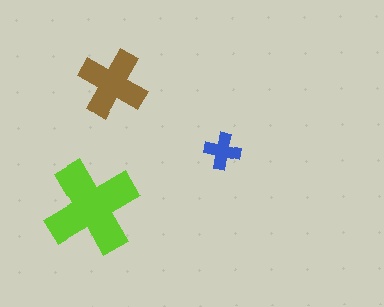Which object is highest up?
The brown cross is topmost.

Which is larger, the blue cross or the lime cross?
The lime one.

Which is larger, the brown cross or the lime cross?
The lime one.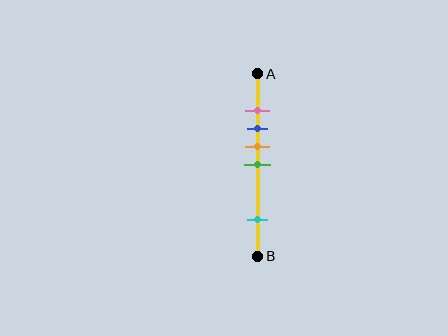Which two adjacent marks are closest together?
The pink and blue marks are the closest adjacent pair.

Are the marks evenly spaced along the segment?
No, the marks are not evenly spaced.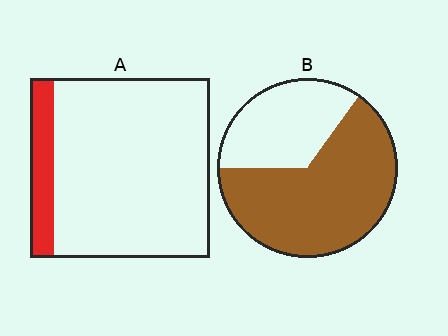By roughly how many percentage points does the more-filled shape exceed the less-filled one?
By roughly 50 percentage points (B over A).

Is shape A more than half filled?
No.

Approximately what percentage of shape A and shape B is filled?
A is approximately 15% and B is approximately 65%.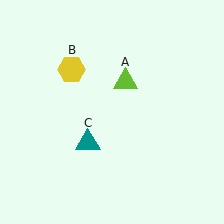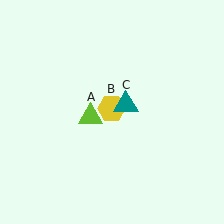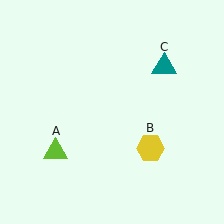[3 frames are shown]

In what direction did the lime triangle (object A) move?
The lime triangle (object A) moved down and to the left.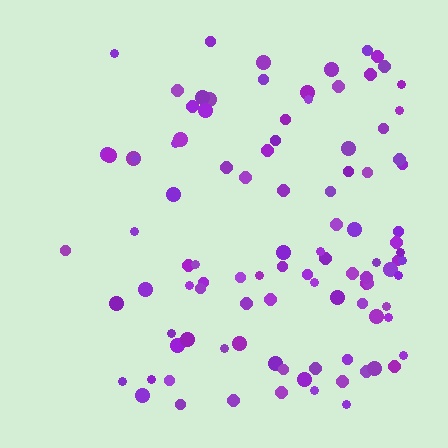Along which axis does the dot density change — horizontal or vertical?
Horizontal.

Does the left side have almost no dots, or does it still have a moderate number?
Still a moderate number, just noticeably fewer than the right.